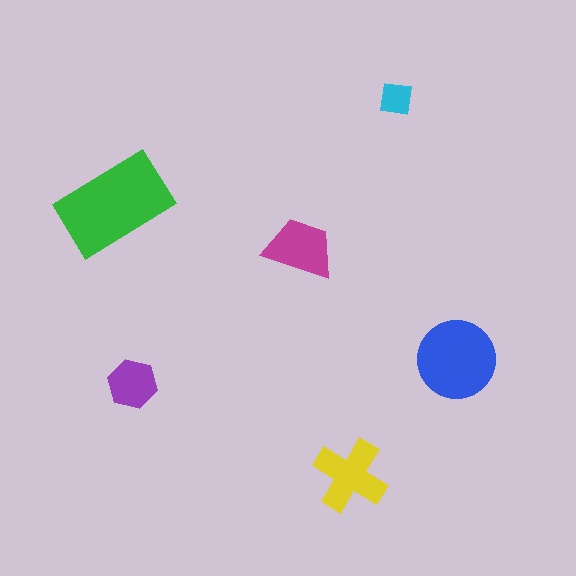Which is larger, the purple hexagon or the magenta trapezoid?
The magenta trapezoid.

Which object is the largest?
The green rectangle.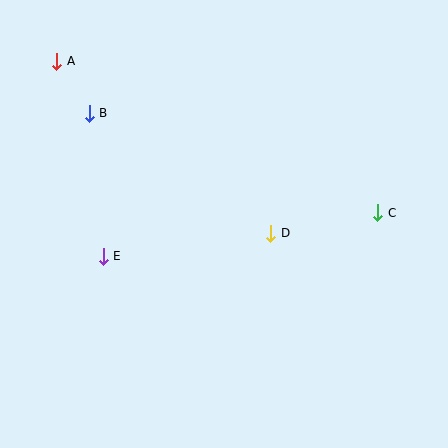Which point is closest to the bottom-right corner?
Point C is closest to the bottom-right corner.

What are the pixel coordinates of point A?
Point A is at (57, 61).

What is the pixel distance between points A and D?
The distance between A and D is 274 pixels.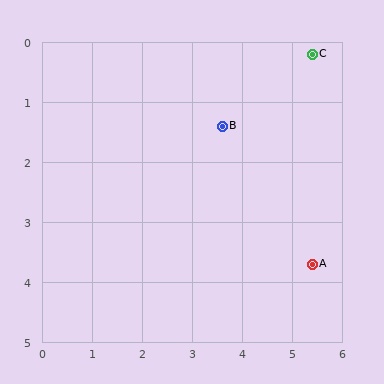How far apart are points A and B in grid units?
Points A and B are about 2.9 grid units apart.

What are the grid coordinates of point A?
Point A is at approximately (5.4, 3.7).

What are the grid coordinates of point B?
Point B is at approximately (3.6, 1.4).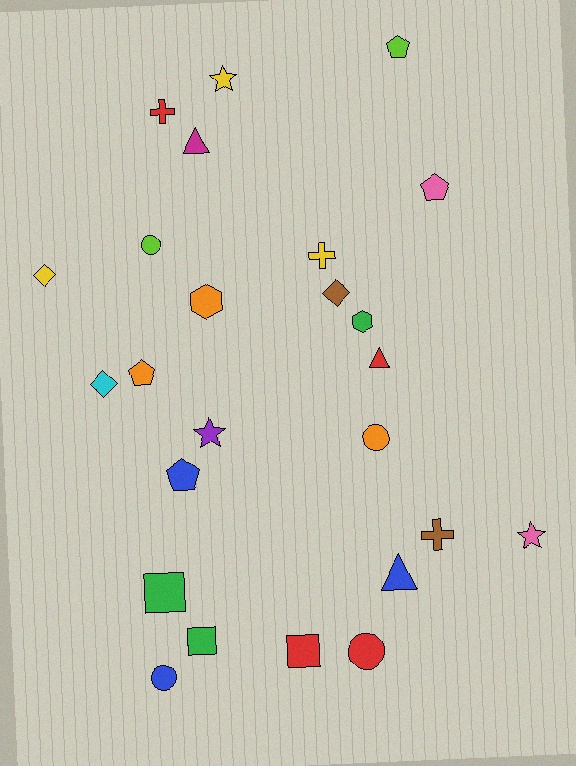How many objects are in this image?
There are 25 objects.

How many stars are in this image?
There are 3 stars.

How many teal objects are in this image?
There are no teal objects.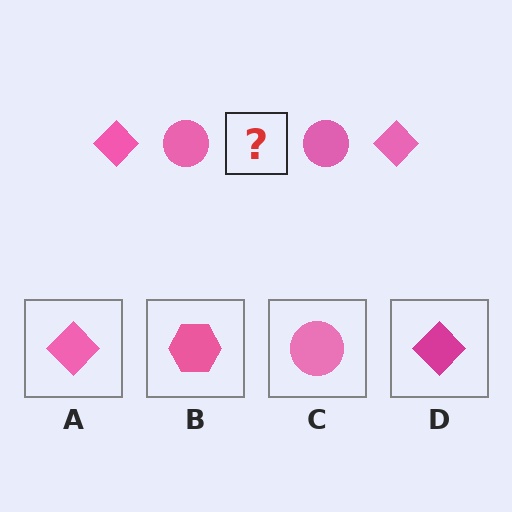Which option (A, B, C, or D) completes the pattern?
A.